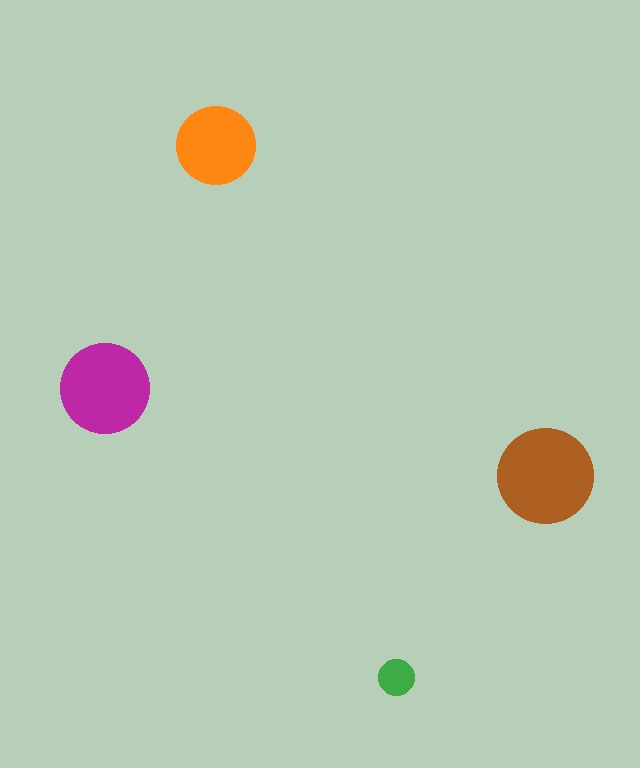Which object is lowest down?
The green circle is bottommost.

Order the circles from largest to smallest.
the brown one, the magenta one, the orange one, the green one.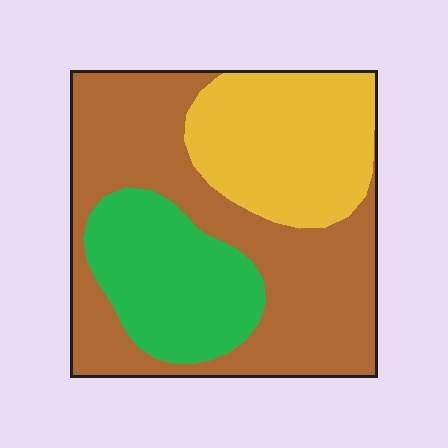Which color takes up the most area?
Brown, at roughly 50%.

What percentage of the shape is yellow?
Yellow takes up about one quarter (1/4) of the shape.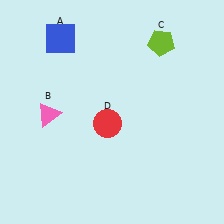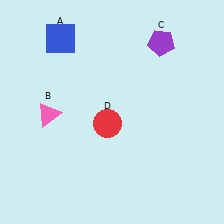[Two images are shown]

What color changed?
The pentagon (C) changed from lime in Image 1 to purple in Image 2.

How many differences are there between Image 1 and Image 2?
There is 1 difference between the two images.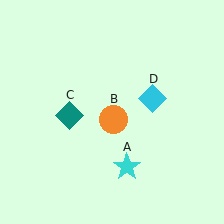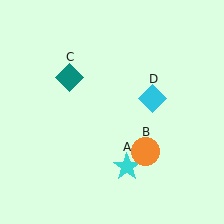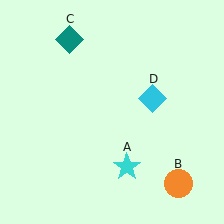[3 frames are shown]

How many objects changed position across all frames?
2 objects changed position: orange circle (object B), teal diamond (object C).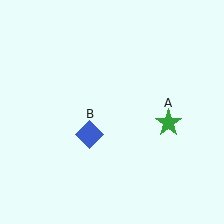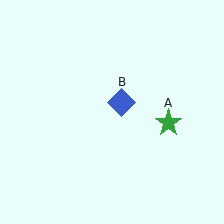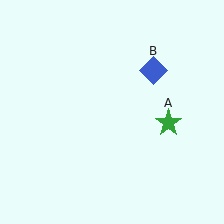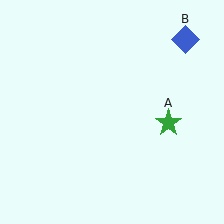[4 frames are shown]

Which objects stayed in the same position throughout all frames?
Green star (object A) remained stationary.